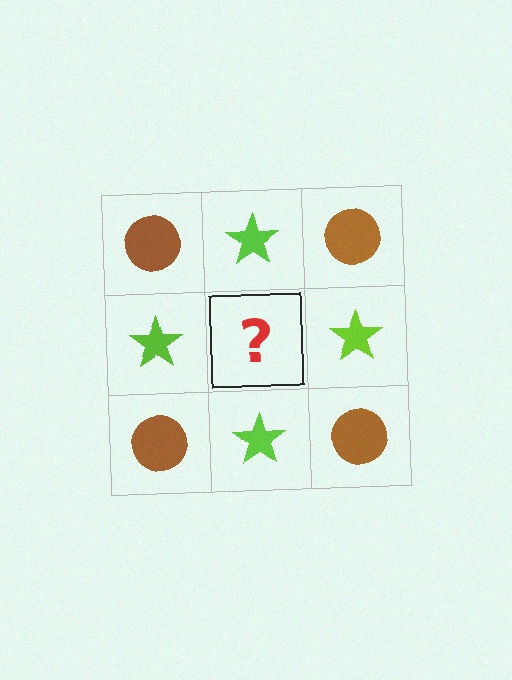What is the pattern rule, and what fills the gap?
The rule is that it alternates brown circle and lime star in a checkerboard pattern. The gap should be filled with a brown circle.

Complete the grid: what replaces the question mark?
The question mark should be replaced with a brown circle.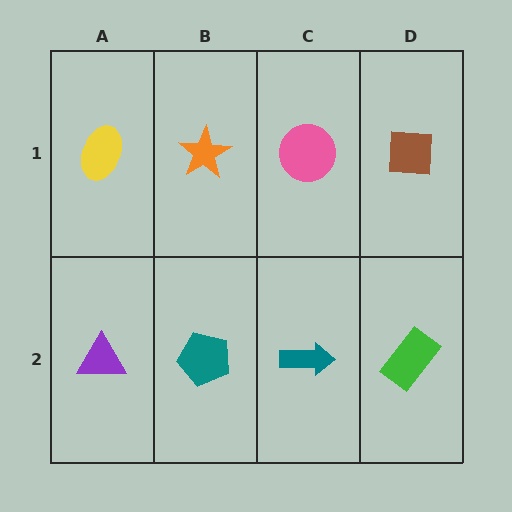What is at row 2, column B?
A teal pentagon.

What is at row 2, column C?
A teal arrow.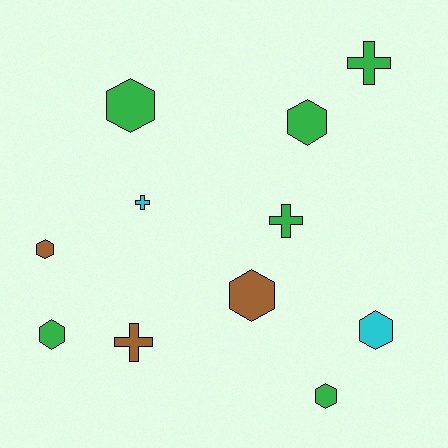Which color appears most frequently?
Green, with 6 objects.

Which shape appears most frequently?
Hexagon, with 7 objects.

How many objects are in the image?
There are 11 objects.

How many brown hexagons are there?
There are 2 brown hexagons.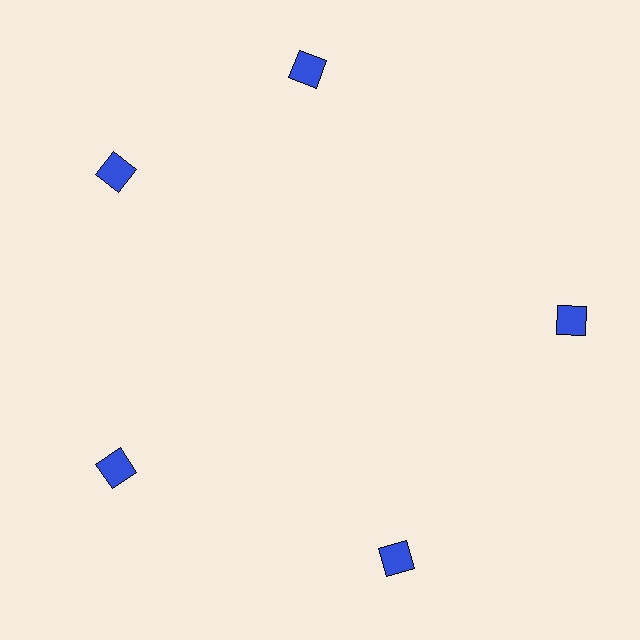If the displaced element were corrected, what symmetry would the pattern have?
It would have 5-fold rotational symmetry — the pattern would map onto itself every 72 degrees.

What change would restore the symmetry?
The symmetry would be restored by rotating it back into even spacing with its neighbors so that all 5 squares sit at equal angles and equal distance from the center.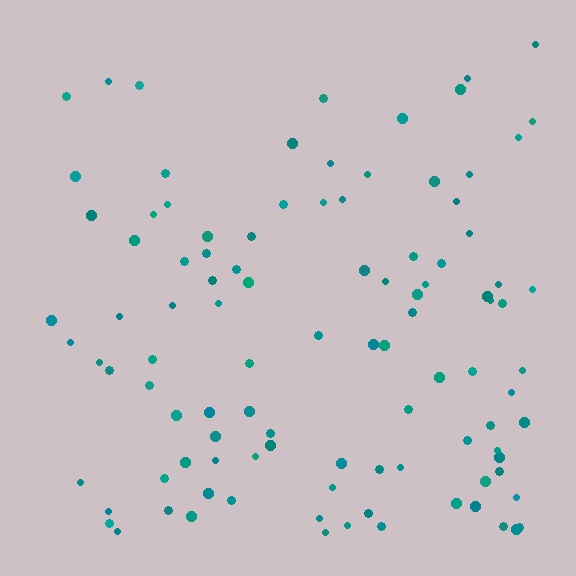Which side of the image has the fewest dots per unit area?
The top.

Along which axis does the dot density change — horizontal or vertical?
Vertical.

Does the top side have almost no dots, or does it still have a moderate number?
Still a moderate number, just noticeably fewer than the bottom.